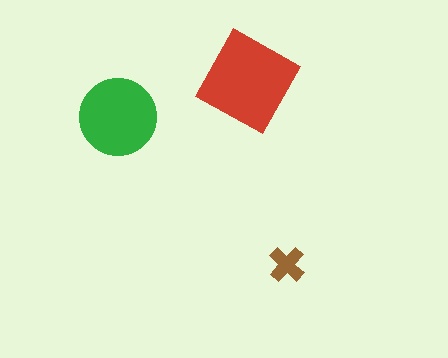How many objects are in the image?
There are 3 objects in the image.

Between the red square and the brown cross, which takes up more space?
The red square.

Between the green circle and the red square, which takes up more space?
The red square.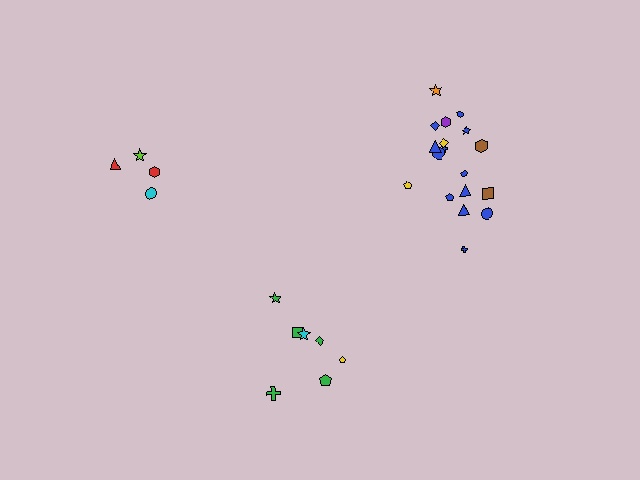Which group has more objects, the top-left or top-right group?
The top-right group.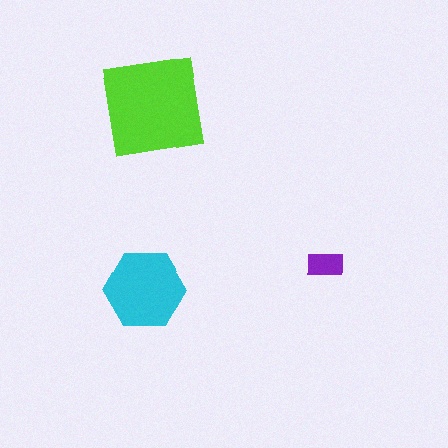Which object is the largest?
The lime square.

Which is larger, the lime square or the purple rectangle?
The lime square.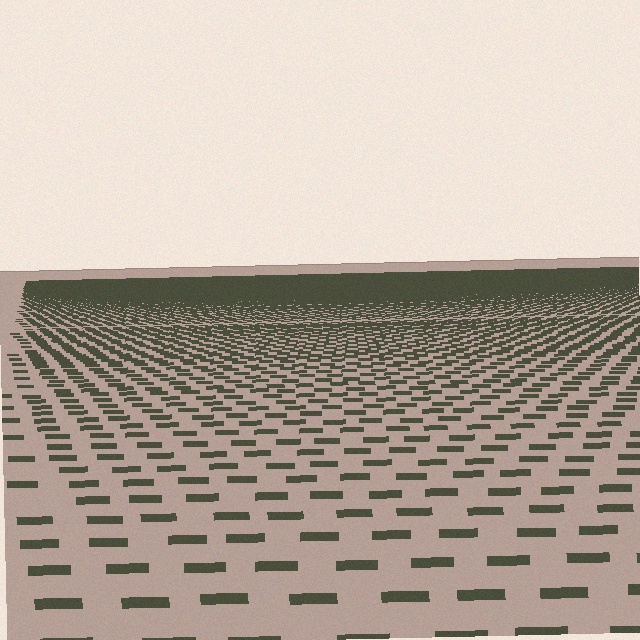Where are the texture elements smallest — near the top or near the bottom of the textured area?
Near the top.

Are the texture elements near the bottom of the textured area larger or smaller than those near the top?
Larger. Near the bottom, elements are closer to the viewer and appear at a bigger on-screen size.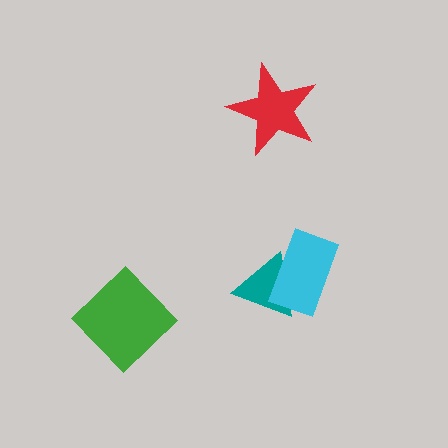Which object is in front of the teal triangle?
The cyan rectangle is in front of the teal triangle.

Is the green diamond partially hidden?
No, no other shape covers it.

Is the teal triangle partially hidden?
Yes, it is partially covered by another shape.